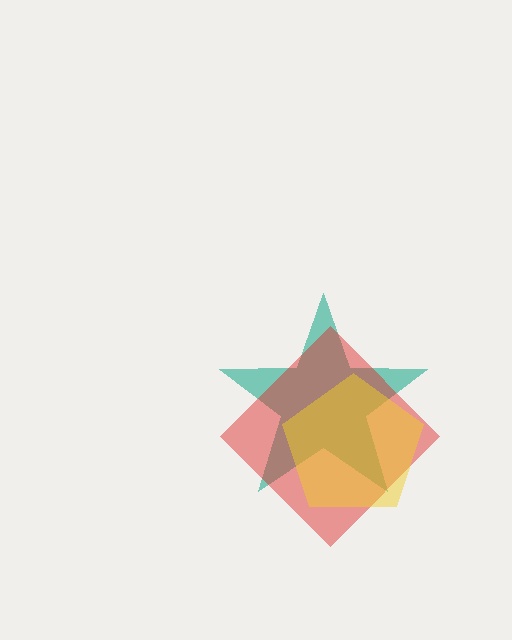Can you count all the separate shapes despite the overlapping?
Yes, there are 3 separate shapes.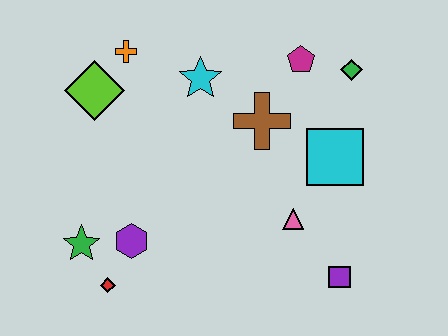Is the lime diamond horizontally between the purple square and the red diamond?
No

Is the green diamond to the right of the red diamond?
Yes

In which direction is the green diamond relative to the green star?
The green diamond is to the right of the green star.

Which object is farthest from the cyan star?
The purple square is farthest from the cyan star.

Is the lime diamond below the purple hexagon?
No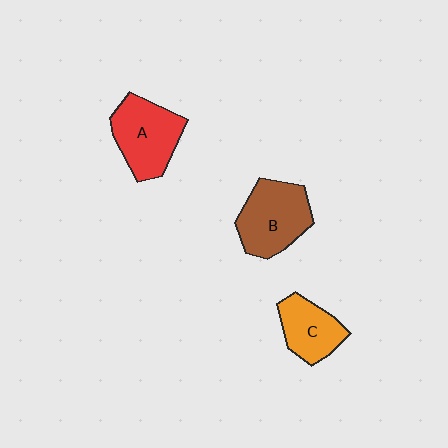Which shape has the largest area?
Shape B (brown).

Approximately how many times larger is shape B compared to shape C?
Approximately 1.4 times.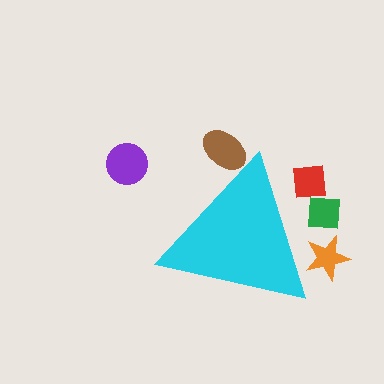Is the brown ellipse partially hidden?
Yes, the brown ellipse is partially hidden behind the cyan triangle.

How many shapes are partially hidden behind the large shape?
4 shapes are partially hidden.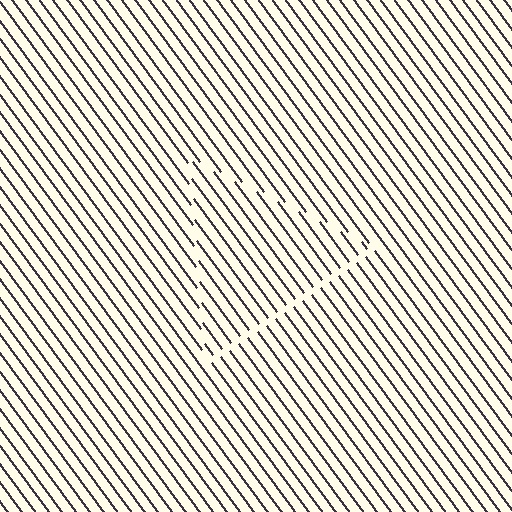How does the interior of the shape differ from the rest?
The interior of the shape contains the same grating, shifted by half a period — the contour is defined by the phase discontinuity where line-ends from the inner and outer gratings abut.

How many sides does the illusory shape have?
3 sides — the line-ends trace a triangle.